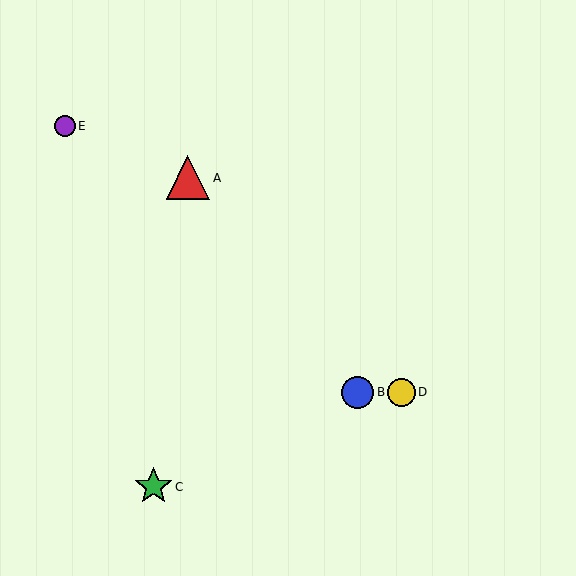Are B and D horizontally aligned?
Yes, both are at y≈392.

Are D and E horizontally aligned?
No, D is at y≈392 and E is at y≈126.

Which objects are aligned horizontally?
Objects B, D are aligned horizontally.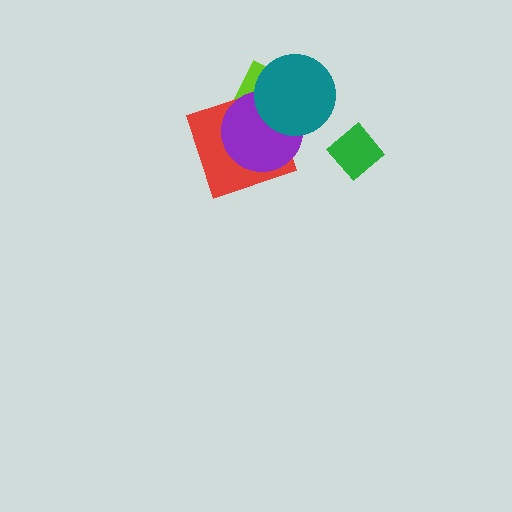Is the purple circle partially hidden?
Yes, it is partially covered by another shape.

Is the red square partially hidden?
Yes, it is partially covered by another shape.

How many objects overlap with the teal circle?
3 objects overlap with the teal circle.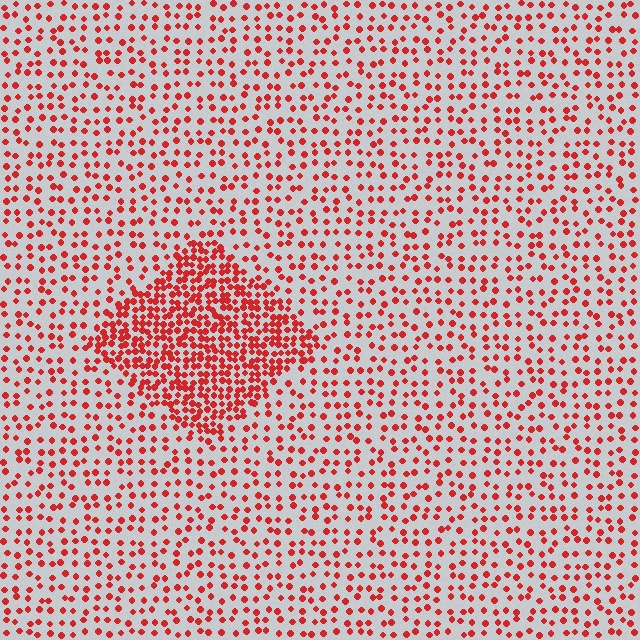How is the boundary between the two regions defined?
The boundary is defined by a change in element density (approximately 2.5x ratio). All elements are the same color, size, and shape.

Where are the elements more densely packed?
The elements are more densely packed inside the diamond boundary.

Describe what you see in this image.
The image contains small red elements arranged at two different densities. A diamond-shaped region is visible where the elements are more densely packed than the surrounding area.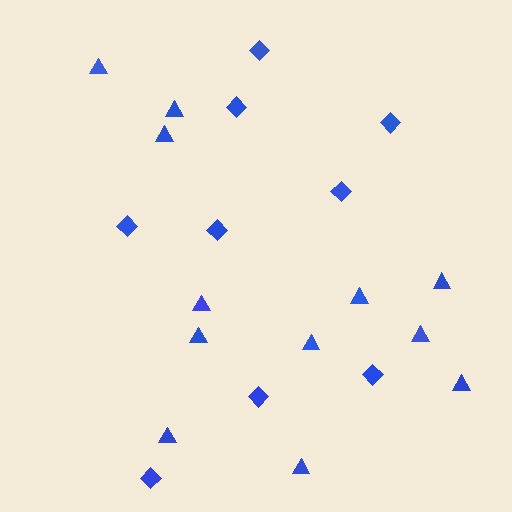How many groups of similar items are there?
There are 2 groups: one group of triangles (12) and one group of diamonds (9).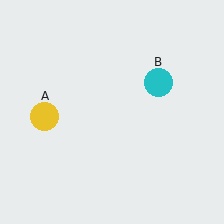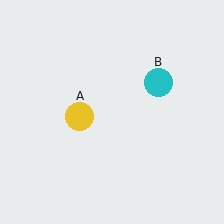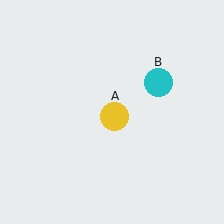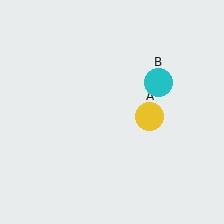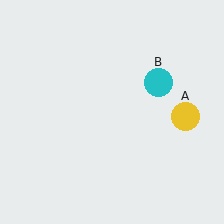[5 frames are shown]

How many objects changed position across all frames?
1 object changed position: yellow circle (object A).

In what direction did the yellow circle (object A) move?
The yellow circle (object A) moved right.